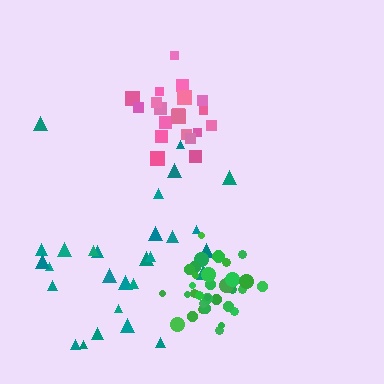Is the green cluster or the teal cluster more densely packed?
Green.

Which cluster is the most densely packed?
Green.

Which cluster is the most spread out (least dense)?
Teal.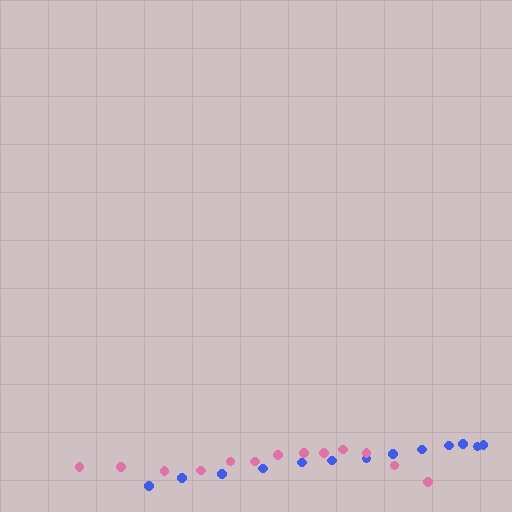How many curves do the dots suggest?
There are 2 distinct paths.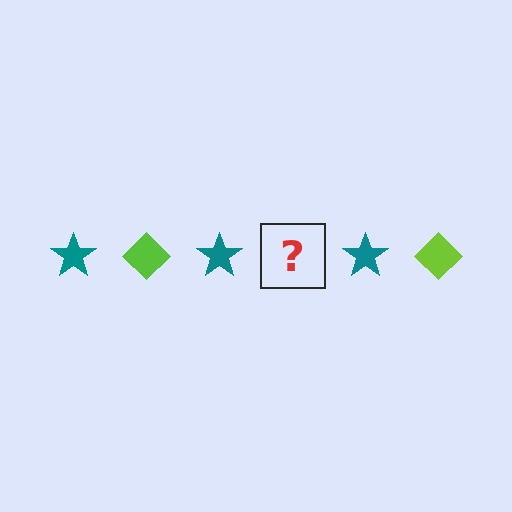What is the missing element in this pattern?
The missing element is a lime diamond.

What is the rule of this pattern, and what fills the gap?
The rule is that the pattern alternates between teal star and lime diamond. The gap should be filled with a lime diamond.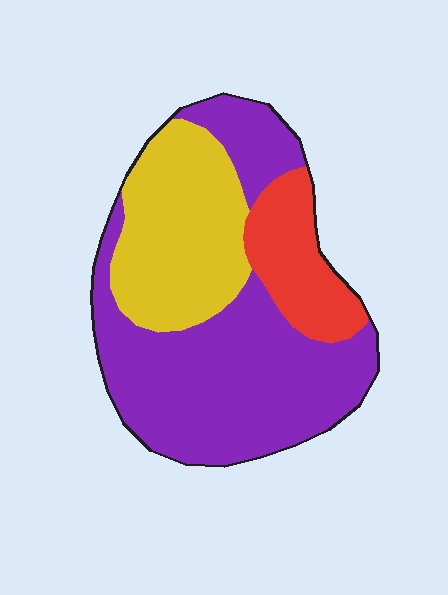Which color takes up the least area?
Red, at roughly 15%.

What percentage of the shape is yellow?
Yellow covers about 30% of the shape.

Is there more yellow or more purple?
Purple.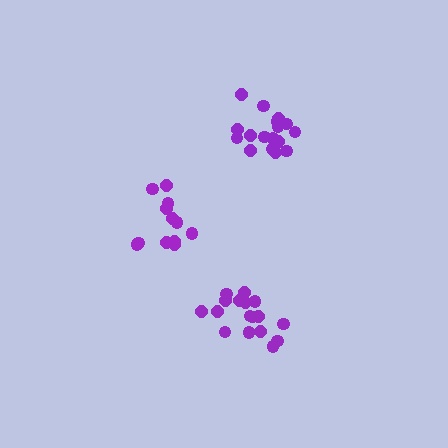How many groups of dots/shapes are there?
There are 3 groups.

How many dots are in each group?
Group 1: 17 dots, Group 2: 17 dots, Group 3: 12 dots (46 total).